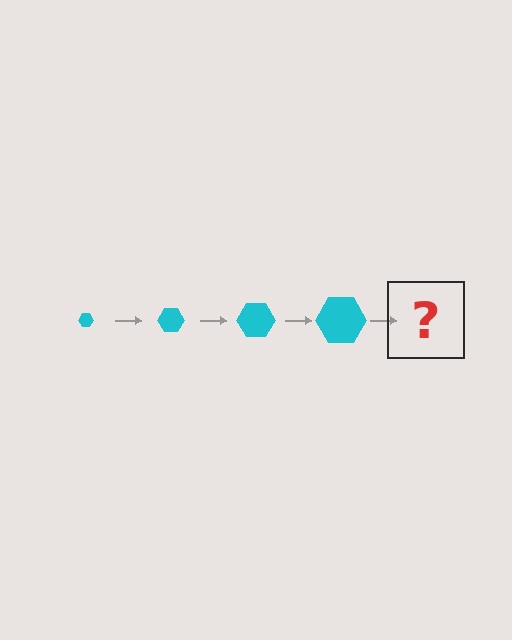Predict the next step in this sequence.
The next step is a cyan hexagon, larger than the previous one.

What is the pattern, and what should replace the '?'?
The pattern is that the hexagon gets progressively larger each step. The '?' should be a cyan hexagon, larger than the previous one.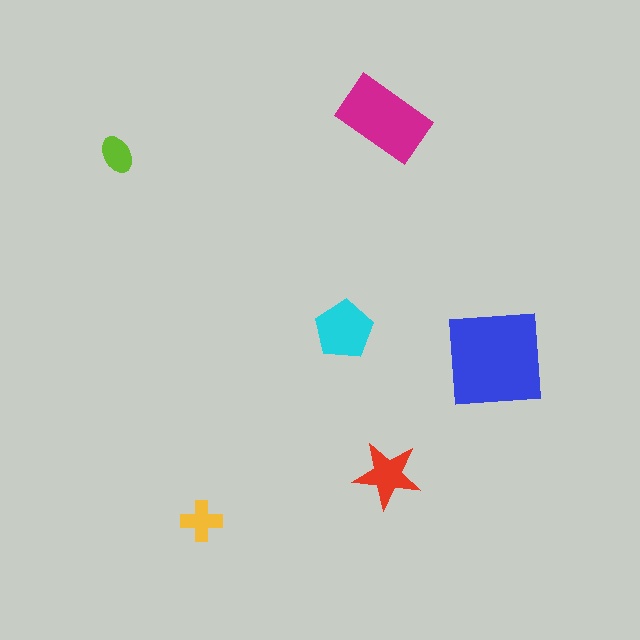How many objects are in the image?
There are 6 objects in the image.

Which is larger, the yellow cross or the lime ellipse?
The yellow cross.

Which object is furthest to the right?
The blue square is rightmost.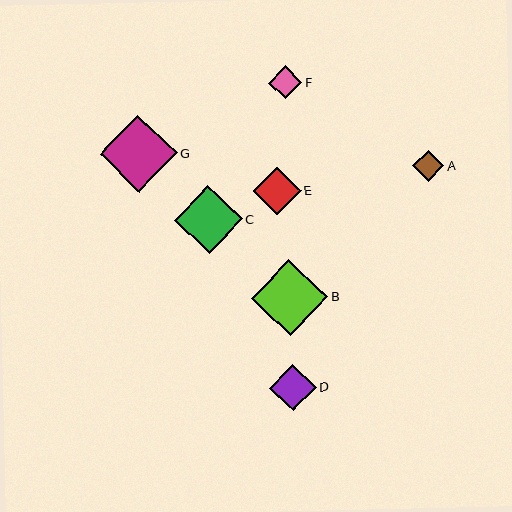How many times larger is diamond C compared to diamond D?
Diamond C is approximately 1.5 times the size of diamond D.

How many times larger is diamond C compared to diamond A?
Diamond C is approximately 2.2 times the size of diamond A.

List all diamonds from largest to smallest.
From largest to smallest: G, B, C, E, D, F, A.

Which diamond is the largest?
Diamond G is the largest with a size of approximately 77 pixels.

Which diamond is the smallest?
Diamond A is the smallest with a size of approximately 31 pixels.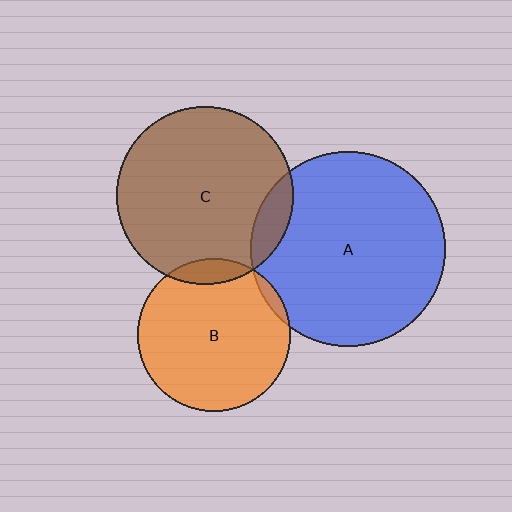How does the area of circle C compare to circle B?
Approximately 1.3 times.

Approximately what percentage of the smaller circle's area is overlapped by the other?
Approximately 5%.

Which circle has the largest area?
Circle A (blue).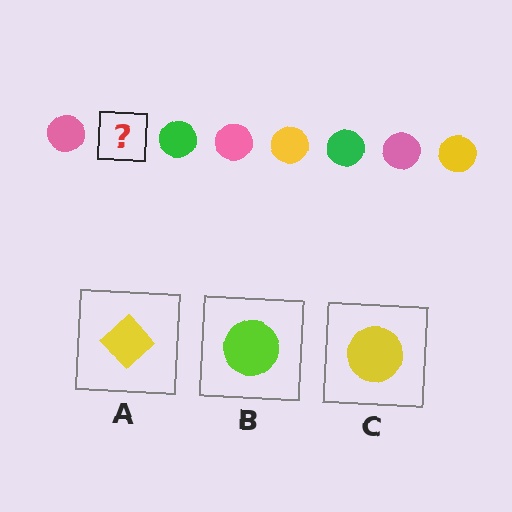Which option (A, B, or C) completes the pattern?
C.